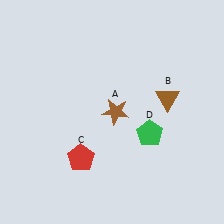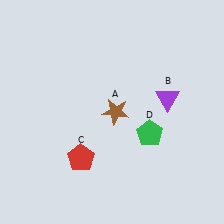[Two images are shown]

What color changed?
The triangle (B) changed from brown in Image 1 to purple in Image 2.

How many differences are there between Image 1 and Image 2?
There is 1 difference between the two images.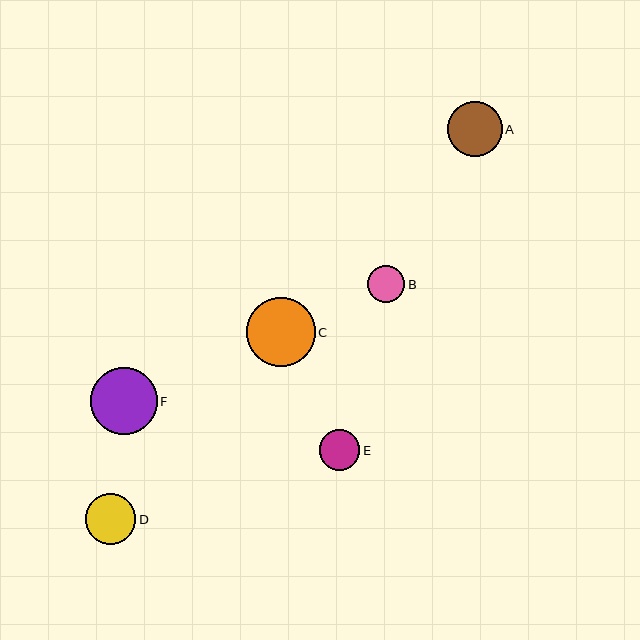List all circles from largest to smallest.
From largest to smallest: C, F, A, D, E, B.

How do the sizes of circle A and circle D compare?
Circle A and circle D are approximately the same size.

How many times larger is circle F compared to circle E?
Circle F is approximately 1.6 times the size of circle E.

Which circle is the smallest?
Circle B is the smallest with a size of approximately 37 pixels.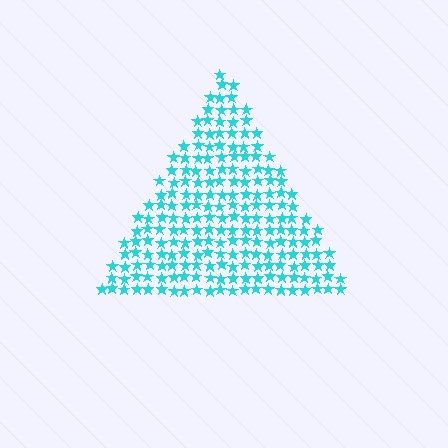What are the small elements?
The small elements are stars.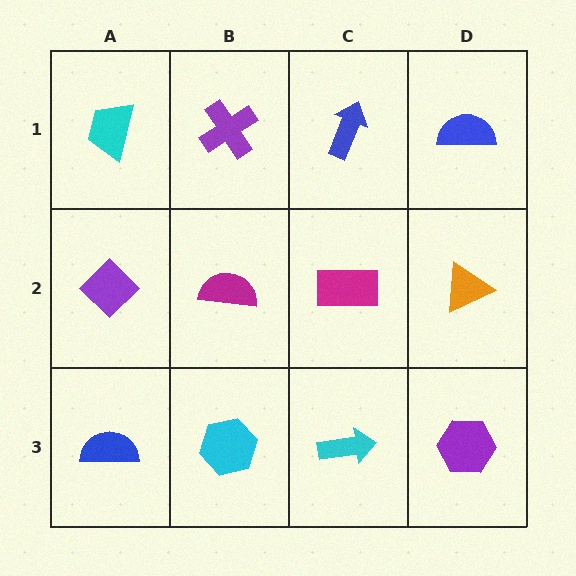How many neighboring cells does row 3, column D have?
2.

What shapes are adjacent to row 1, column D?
An orange triangle (row 2, column D), a blue arrow (row 1, column C).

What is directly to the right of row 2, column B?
A magenta rectangle.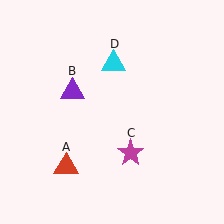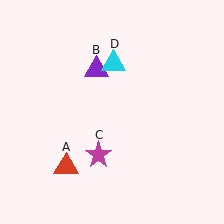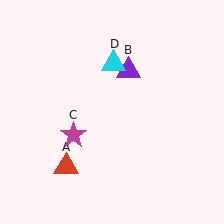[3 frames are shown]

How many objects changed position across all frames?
2 objects changed position: purple triangle (object B), magenta star (object C).